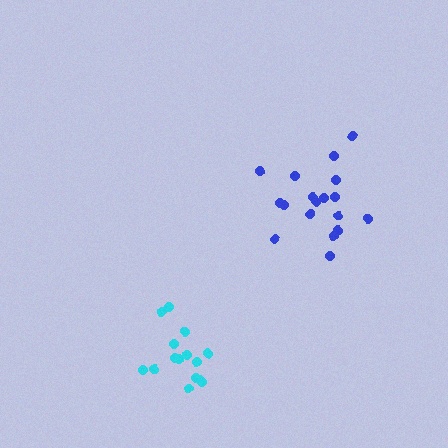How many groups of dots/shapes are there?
There are 2 groups.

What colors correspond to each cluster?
The clusters are colored: blue, cyan.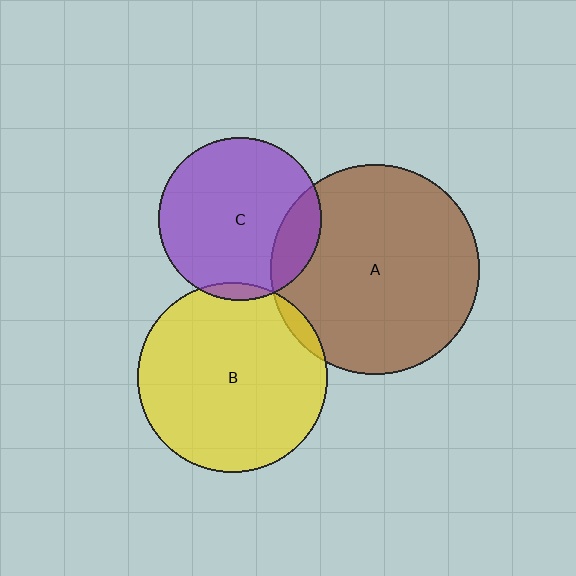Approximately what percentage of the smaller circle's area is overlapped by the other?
Approximately 5%.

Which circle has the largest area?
Circle A (brown).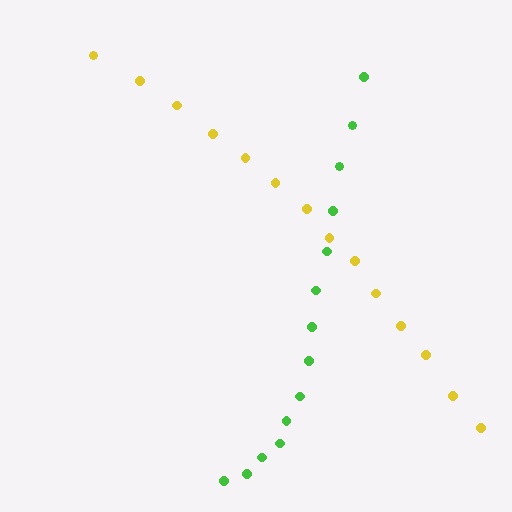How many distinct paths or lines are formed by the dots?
There are 2 distinct paths.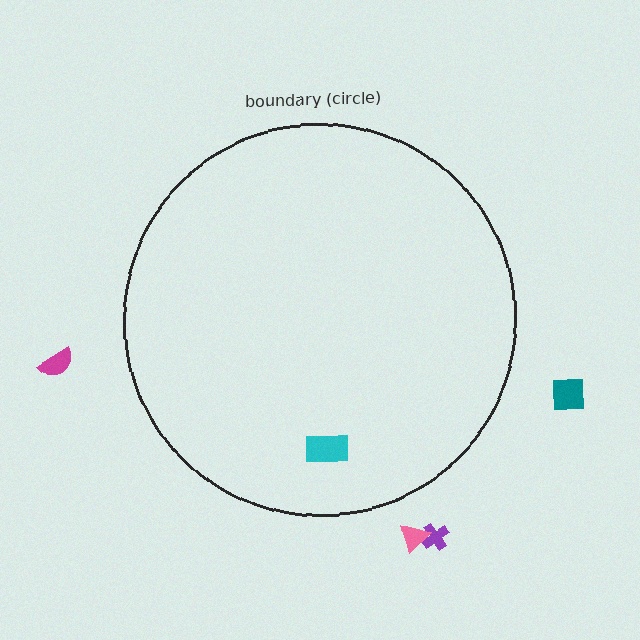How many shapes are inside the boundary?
1 inside, 4 outside.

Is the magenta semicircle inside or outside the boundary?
Outside.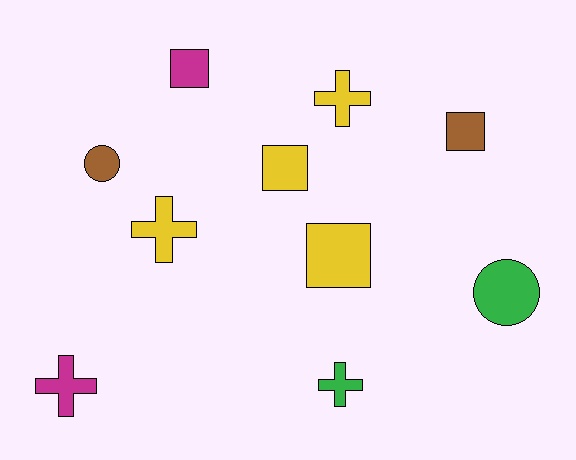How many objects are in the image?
There are 10 objects.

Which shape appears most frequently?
Square, with 4 objects.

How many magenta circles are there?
There are no magenta circles.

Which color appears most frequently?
Yellow, with 4 objects.